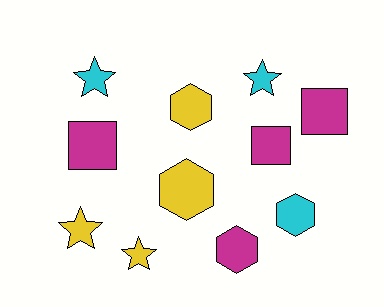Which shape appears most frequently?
Star, with 4 objects.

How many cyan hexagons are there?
There is 1 cyan hexagon.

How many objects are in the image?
There are 11 objects.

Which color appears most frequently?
Magenta, with 4 objects.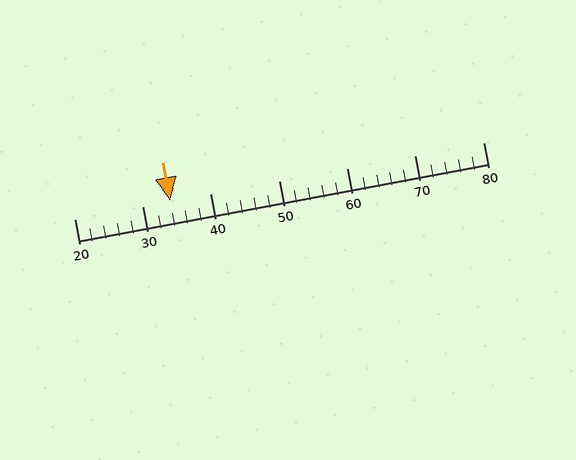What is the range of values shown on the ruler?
The ruler shows values from 20 to 80.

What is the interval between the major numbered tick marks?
The major tick marks are spaced 10 units apart.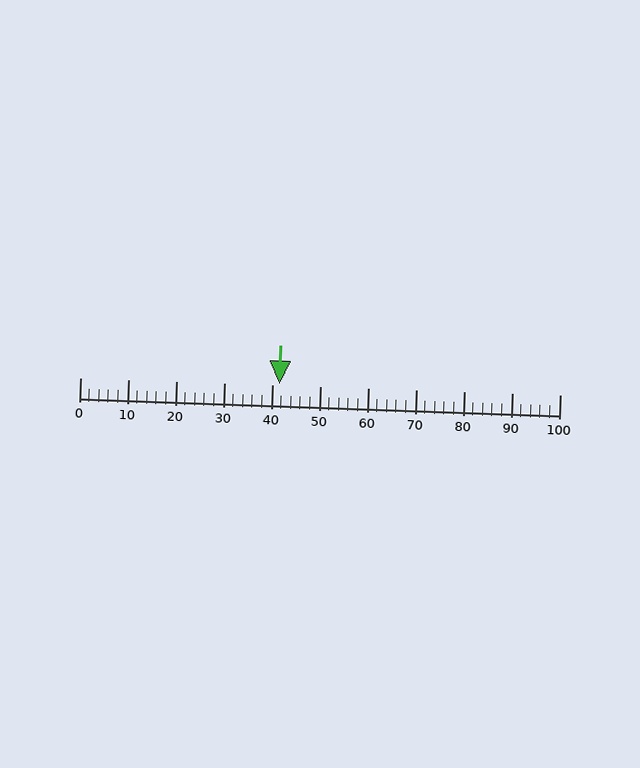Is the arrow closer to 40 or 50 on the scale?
The arrow is closer to 40.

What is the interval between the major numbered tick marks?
The major tick marks are spaced 10 units apart.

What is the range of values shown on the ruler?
The ruler shows values from 0 to 100.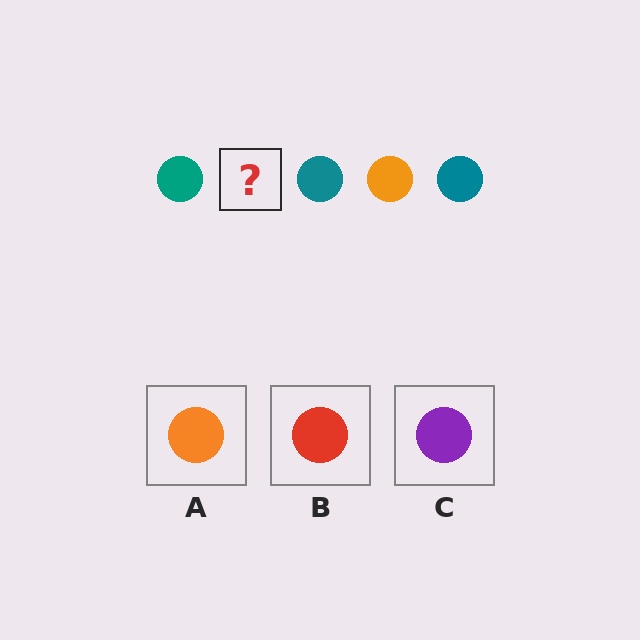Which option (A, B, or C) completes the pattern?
A.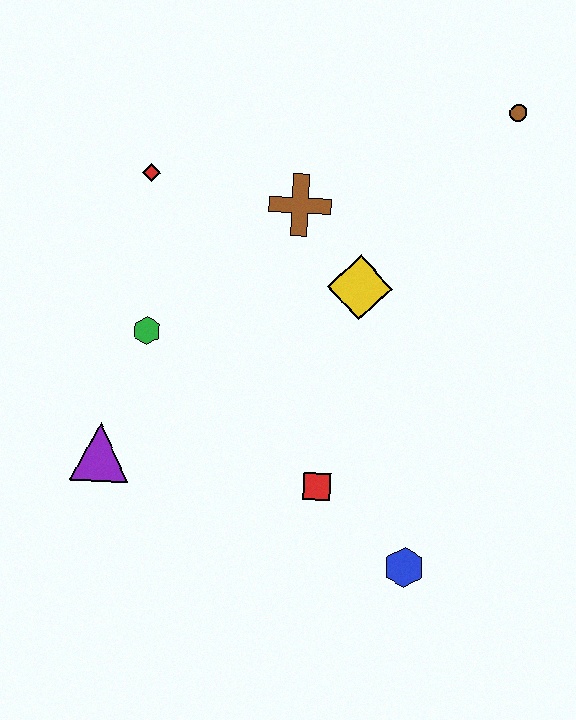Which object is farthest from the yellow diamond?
The purple triangle is farthest from the yellow diamond.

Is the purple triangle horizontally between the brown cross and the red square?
No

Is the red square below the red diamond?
Yes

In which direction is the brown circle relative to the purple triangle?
The brown circle is to the right of the purple triangle.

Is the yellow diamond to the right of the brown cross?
Yes